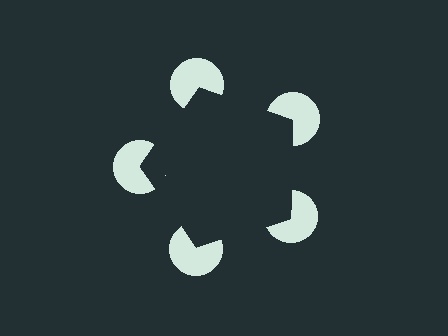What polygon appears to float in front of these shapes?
An illusory pentagon — its edges are inferred from the aligned wedge cuts in the pac-man discs, not physically drawn.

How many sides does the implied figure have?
5 sides.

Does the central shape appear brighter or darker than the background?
It typically appears slightly darker than the background, even though no actual brightness change is drawn.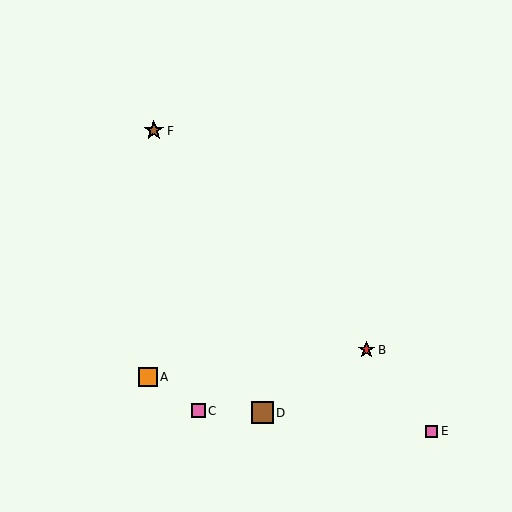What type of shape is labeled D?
Shape D is a brown square.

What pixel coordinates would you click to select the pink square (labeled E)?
Click at (432, 431) to select the pink square E.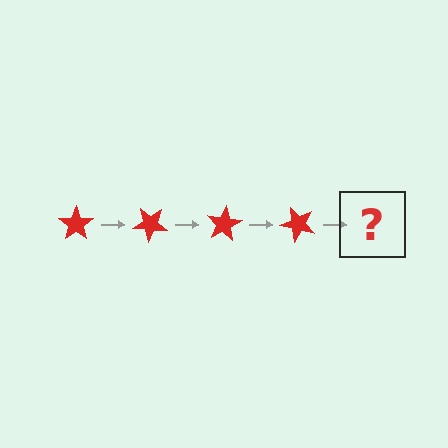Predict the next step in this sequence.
The next step is a red star rotated 160 degrees.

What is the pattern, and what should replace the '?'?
The pattern is that the star rotates 40 degrees each step. The '?' should be a red star rotated 160 degrees.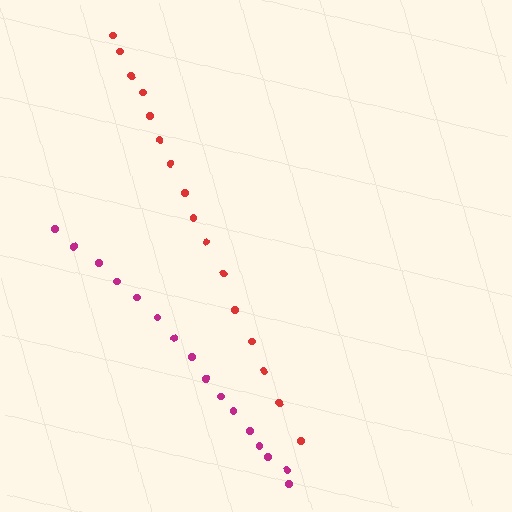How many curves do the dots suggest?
There are 2 distinct paths.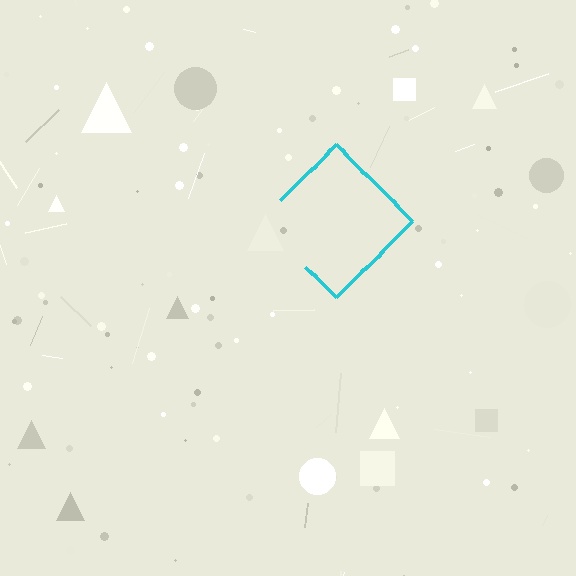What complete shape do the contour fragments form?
The contour fragments form a diamond.